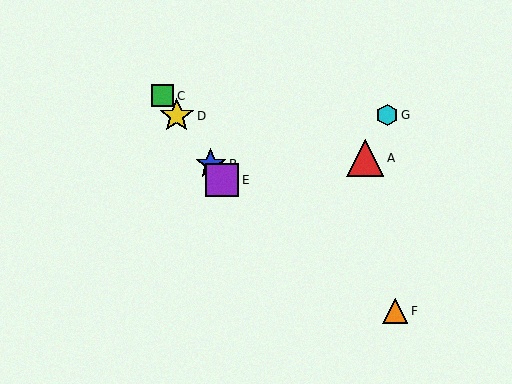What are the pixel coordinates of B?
Object B is at (211, 164).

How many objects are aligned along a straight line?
4 objects (B, C, D, E) are aligned along a straight line.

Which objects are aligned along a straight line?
Objects B, C, D, E are aligned along a straight line.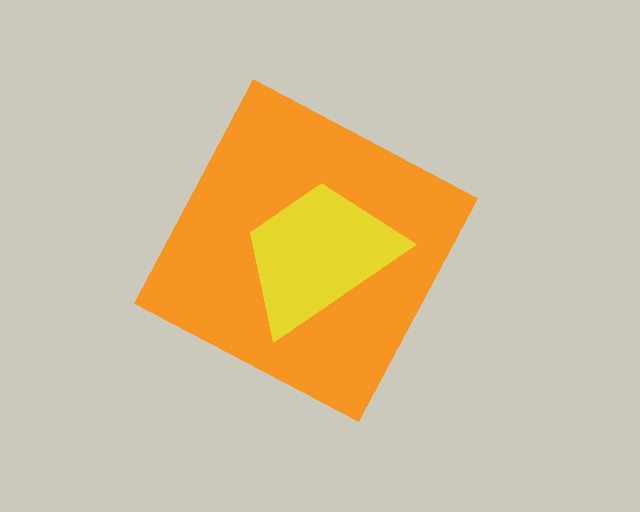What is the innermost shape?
The yellow trapezoid.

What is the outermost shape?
The orange diamond.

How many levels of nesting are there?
2.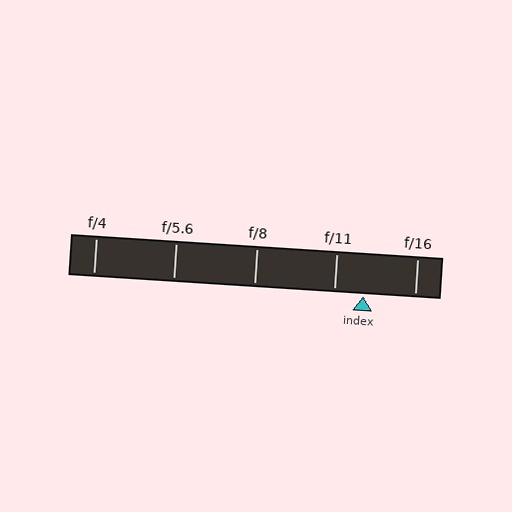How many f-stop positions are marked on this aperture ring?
There are 5 f-stop positions marked.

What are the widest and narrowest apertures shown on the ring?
The widest aperture shown is f/4 and the narrowest is f/16.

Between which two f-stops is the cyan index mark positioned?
The index mark is between f/11 and f/16.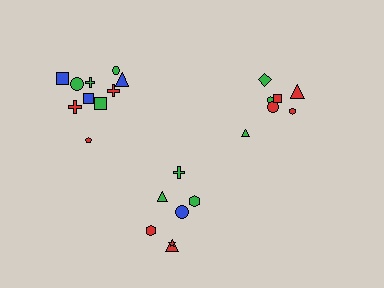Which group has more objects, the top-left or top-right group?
The top-left group.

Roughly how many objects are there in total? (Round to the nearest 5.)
Roughly 25 objects in total.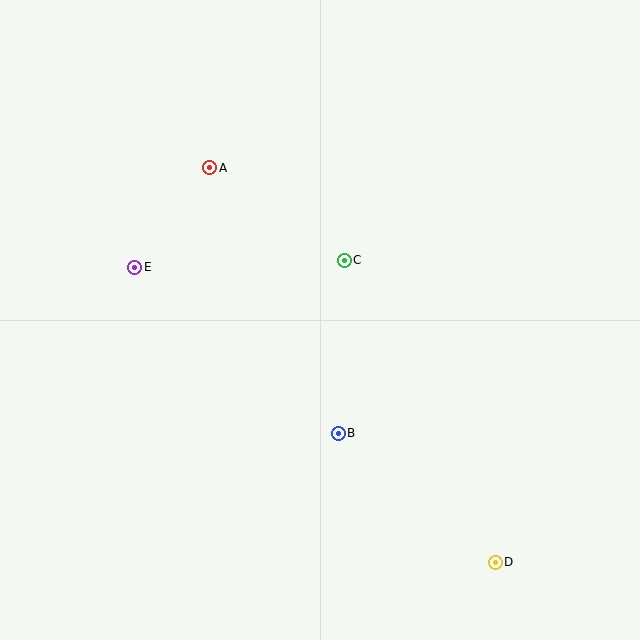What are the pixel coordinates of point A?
Point A is at (210, 168).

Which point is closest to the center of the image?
Point C at (344, 260) is closest to the center.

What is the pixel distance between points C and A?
The distance between C and A is 163 pixels.